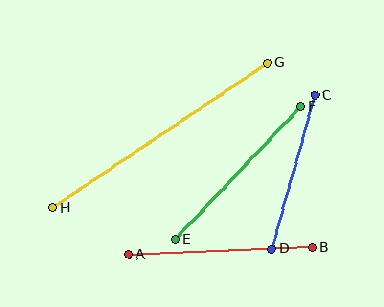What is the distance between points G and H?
The distance is approximately 259 pixels.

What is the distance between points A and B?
The distance is approximately 184 pixels.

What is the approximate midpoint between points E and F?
The midpoint is at approximately (238, 173) pixels.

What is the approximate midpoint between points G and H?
The midpoint is at approximately (160, 135) pixels.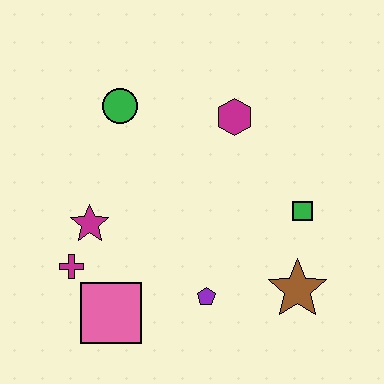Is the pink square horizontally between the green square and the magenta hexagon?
No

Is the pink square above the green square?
No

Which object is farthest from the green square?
The magenta cross is farthest from the green square.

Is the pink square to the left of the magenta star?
No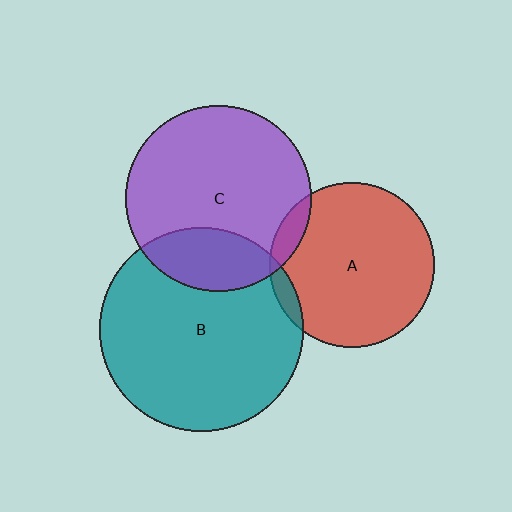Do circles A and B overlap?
Yes.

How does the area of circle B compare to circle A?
Approximately 1.5 times.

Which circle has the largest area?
Circle B (teal).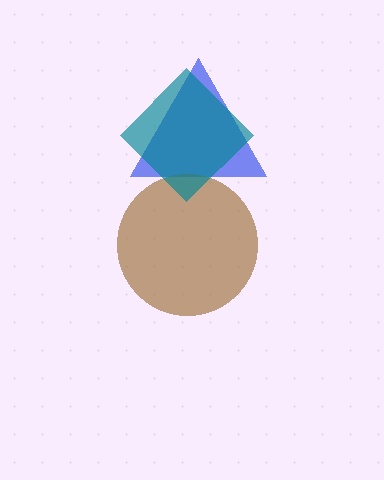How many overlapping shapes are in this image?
There are 3 overlapping shapes in the image.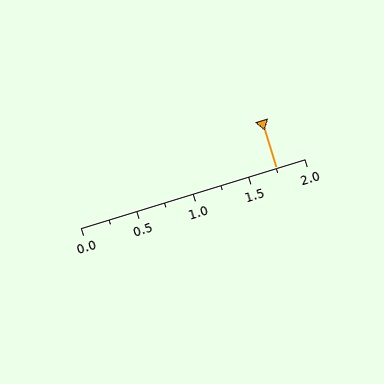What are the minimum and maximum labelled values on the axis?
The axis runs from 0.0 to 2.0.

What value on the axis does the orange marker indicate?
The marker indicates approximately 1.75.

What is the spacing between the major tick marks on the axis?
The major ticks are spaced 0.5 apart.